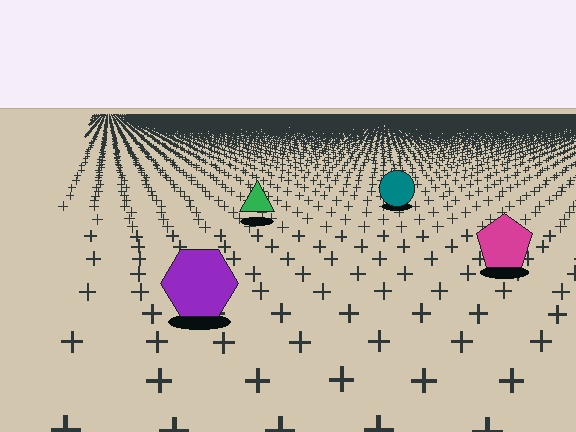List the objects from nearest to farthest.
From nearest to farthest: the purple hexagon, the magenta pentagon, the green triangle, the teal circle.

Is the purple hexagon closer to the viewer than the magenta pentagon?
Yes. The purple hexagon is closer — you can tell from the texture gradient: the ground texture is coarser near it.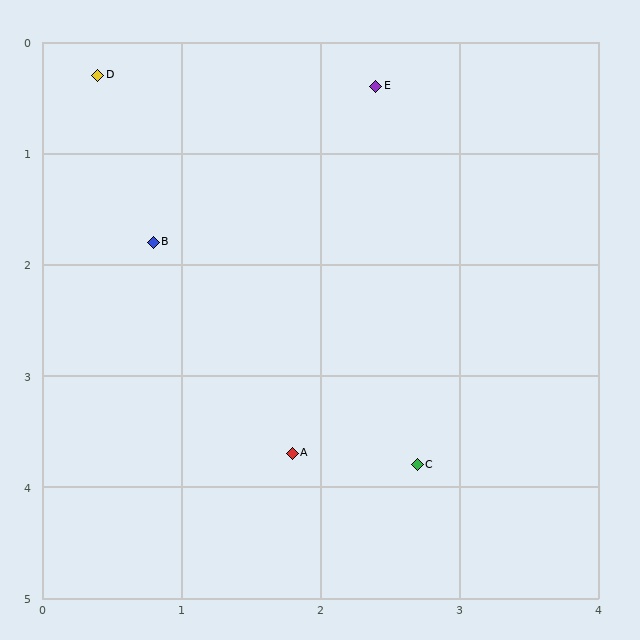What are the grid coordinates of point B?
Point B is at approximately (0.8, 1.8).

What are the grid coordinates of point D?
Point D is at approximately (0.4, 0.3).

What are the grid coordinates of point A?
Point A is at approximately (1.8, 3.7).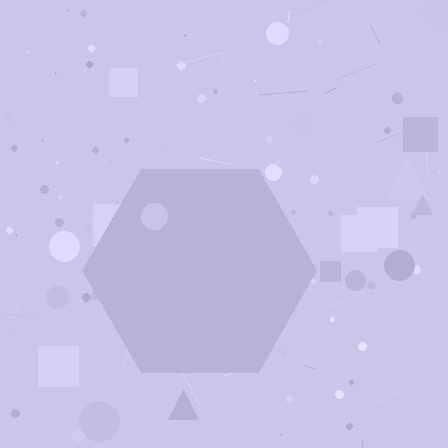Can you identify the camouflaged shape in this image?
The camouflaged shape is a hexagon.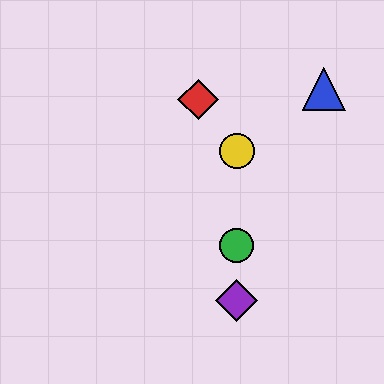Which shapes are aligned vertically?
The green circle, the yellow circle, the purple diamond are aligned vertically.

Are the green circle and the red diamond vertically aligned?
No, the green circle is at x≈237 and the red diamond is at x≈198.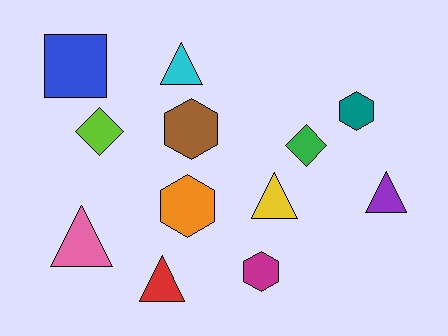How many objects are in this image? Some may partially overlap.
There are 12 objects.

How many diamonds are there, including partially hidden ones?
There are 2 diamonds.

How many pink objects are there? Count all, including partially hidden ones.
There is 1 pink object.